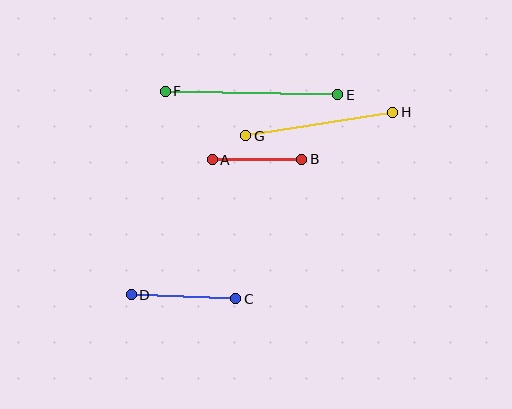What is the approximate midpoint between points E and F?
The midpoint is at approximately (252, 93) pixels.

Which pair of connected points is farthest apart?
Points E and F are farthest apart.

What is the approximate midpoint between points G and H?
The midpoint is at approximately (319, 124) pixels.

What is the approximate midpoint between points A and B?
The midpoint is at approximately (257, 159) pixels.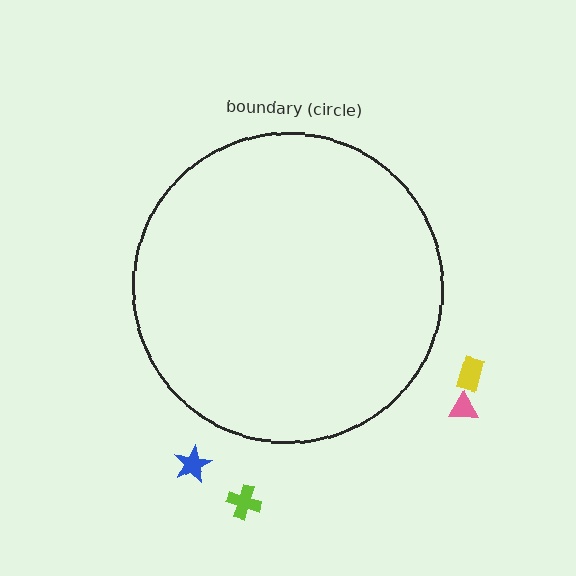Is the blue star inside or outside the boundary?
Outside.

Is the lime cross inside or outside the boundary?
Outside.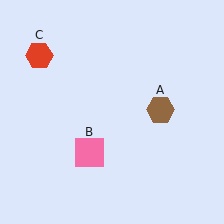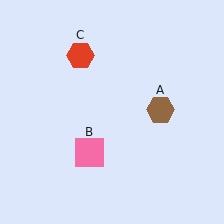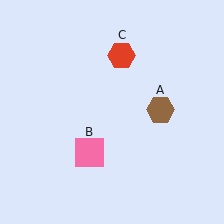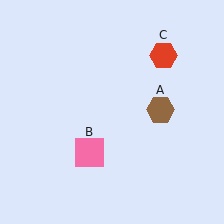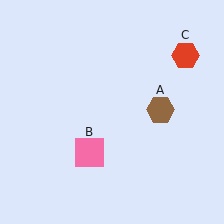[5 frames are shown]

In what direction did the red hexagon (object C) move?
The red hexagon (object C) moved right.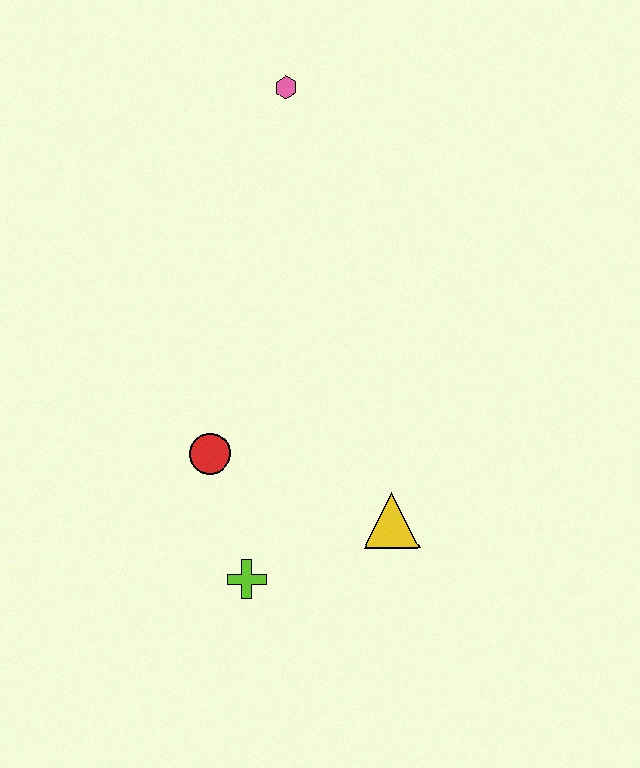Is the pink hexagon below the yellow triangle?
No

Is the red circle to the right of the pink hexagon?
No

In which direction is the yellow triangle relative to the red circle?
The yellow triangle is to the right of the red circle.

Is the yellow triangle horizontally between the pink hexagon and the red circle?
No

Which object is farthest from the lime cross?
The pink hexagon is farthest from the lime cross.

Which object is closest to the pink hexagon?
The red circle is closest to the pink hexagon.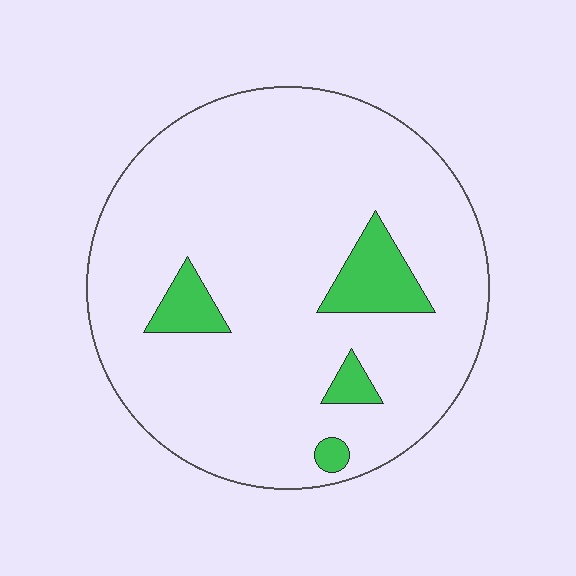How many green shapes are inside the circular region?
4.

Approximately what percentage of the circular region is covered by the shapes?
Approximately 10%.